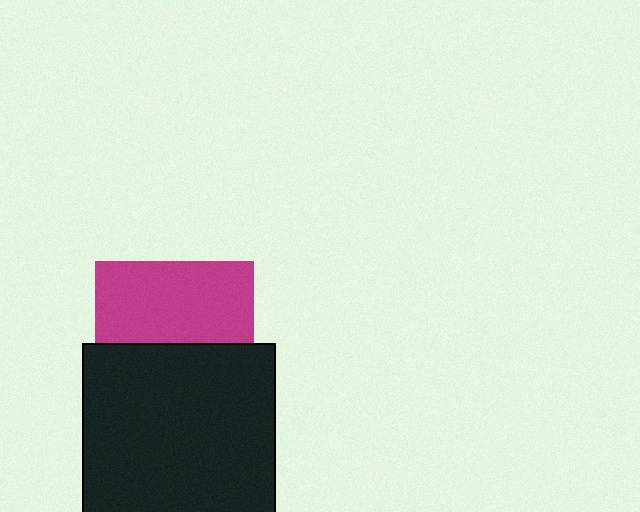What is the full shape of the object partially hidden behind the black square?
The partially hidden object is a magenta square.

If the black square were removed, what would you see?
You would see the complete magenta square.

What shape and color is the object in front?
The object in front is a black square.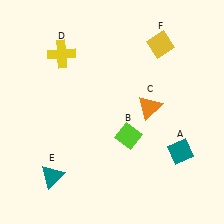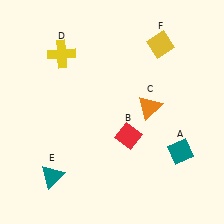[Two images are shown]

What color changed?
The diamond (B) changed from lime in Image 1 to red in Image 2.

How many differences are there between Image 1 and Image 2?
There is 1 difference between the two images.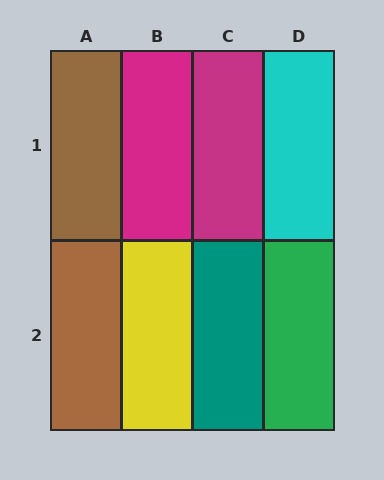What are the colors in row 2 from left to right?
Brown, yellow, teal, green.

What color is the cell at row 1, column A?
Brown.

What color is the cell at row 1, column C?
Magenta.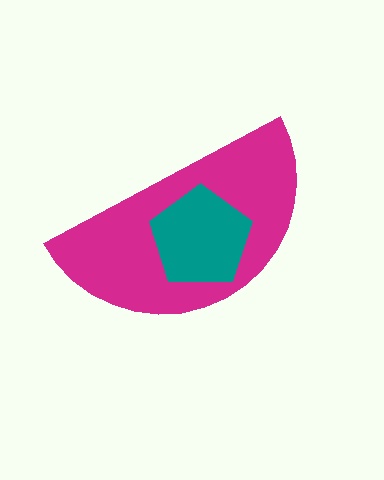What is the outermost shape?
The magenta semicircle.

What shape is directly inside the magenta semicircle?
The teal pentagon.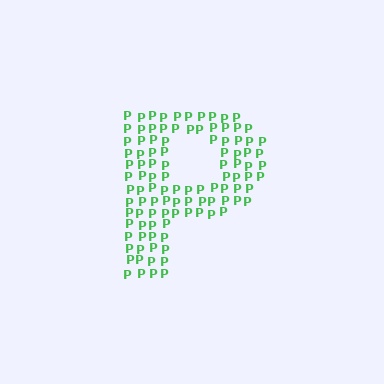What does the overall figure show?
The overall figure shows the letter P.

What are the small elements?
The small elements are letter P's.